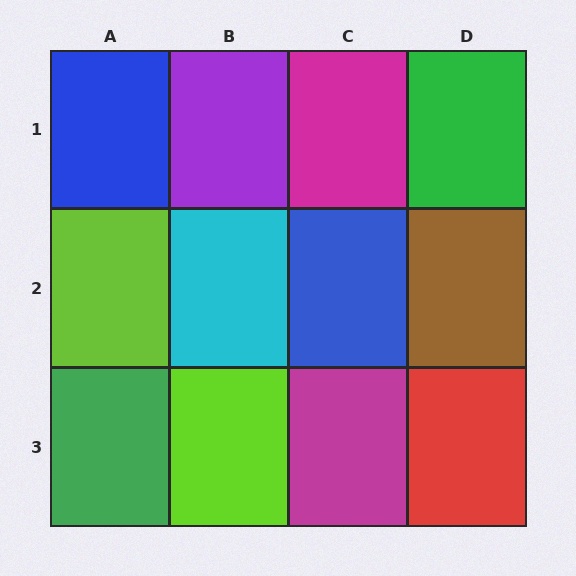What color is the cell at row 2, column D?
Brown.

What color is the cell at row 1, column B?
Purple.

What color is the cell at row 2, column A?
Lime.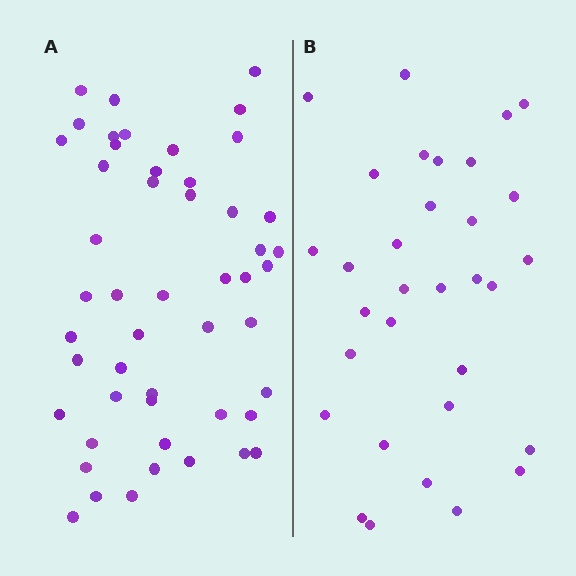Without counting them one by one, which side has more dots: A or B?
Region A (the left region) has more dots.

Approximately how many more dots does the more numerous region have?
Region A has approximately 20 more dots than region B.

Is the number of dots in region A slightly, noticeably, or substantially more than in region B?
Region A has substantially more. The ratio is roughly 1.6 to 1.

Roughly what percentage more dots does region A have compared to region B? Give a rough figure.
About 55% more.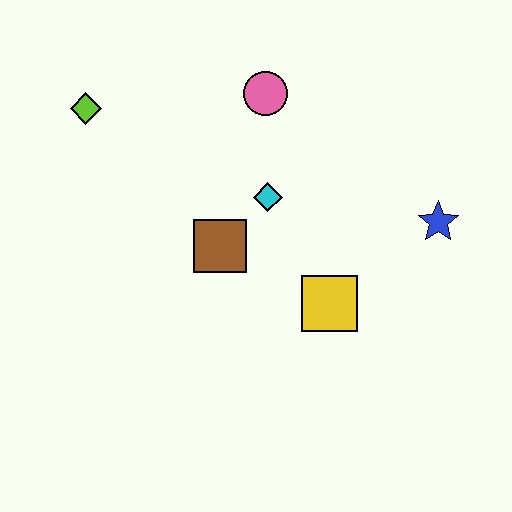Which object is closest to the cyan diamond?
The brown square is closest to the cyan diamond.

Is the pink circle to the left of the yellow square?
Yes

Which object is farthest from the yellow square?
The lime diamond is farthest from the yellow square.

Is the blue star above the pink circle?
No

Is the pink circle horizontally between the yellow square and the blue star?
No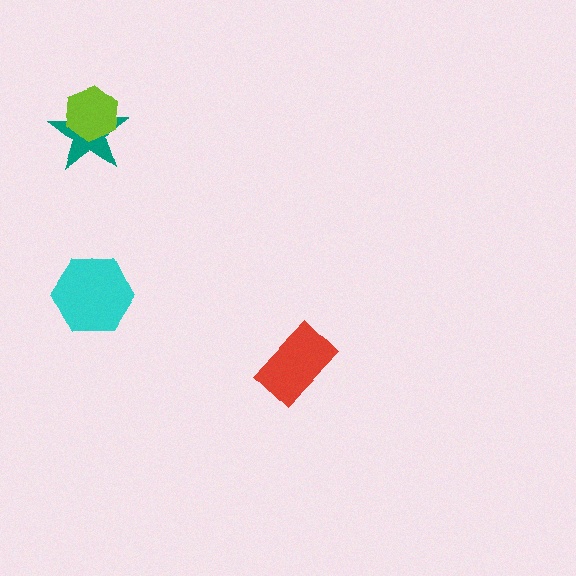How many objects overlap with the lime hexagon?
1 object overlaps with the lime hexagon.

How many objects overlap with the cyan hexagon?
0 objects overlap with the cyan hexagon.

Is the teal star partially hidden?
Yes, it is partially covered by another shape.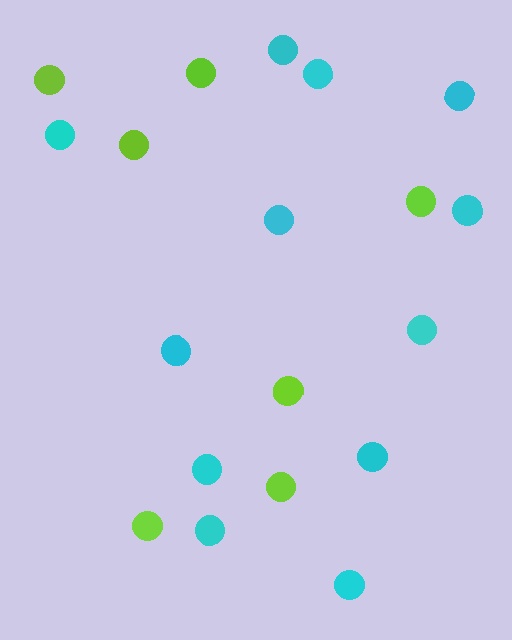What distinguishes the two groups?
There are 2 groups: one group of cyan circles (12) and one group of lime circles (7).